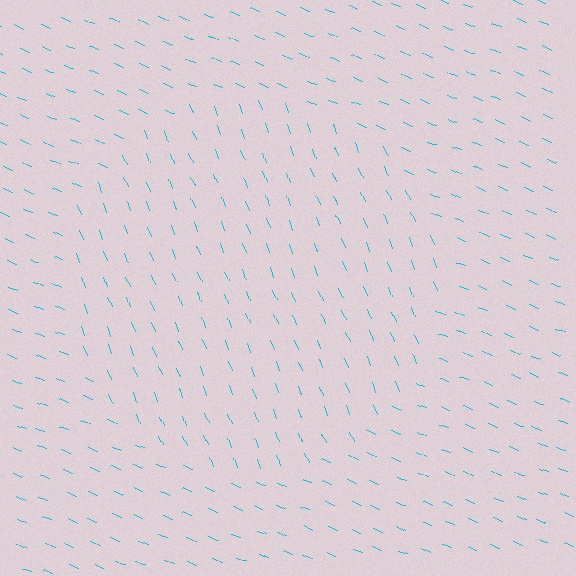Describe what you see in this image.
The image is filled with small cyan line segments. A circle region in the image has lines oriented differently from the surrounding lines, creating a visible texture boundary.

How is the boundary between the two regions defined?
The boundary is defined purely by a change in line orientation (approximately 45 degrees difference). All lines are the same color and thickness.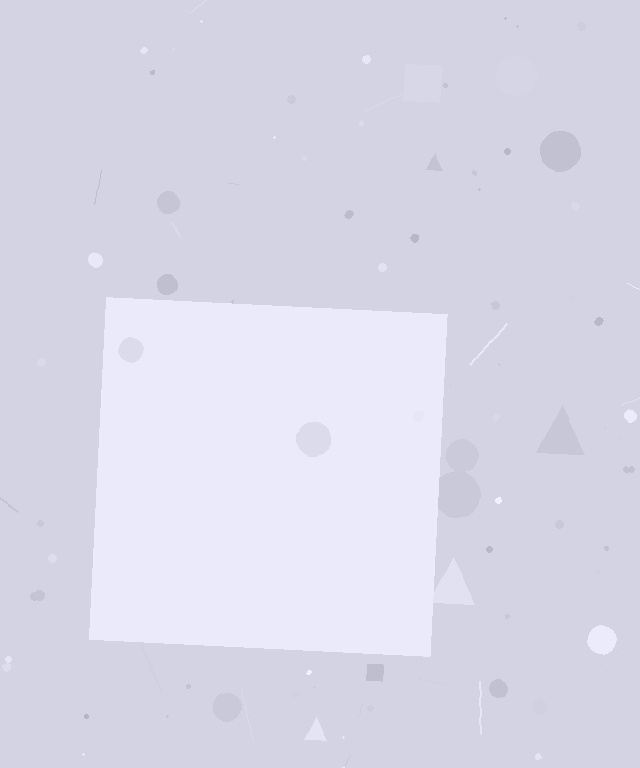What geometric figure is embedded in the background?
A square is embedded in the background.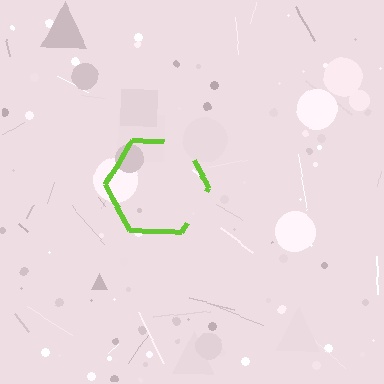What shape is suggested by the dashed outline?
The dashed outline suggests a hexagon.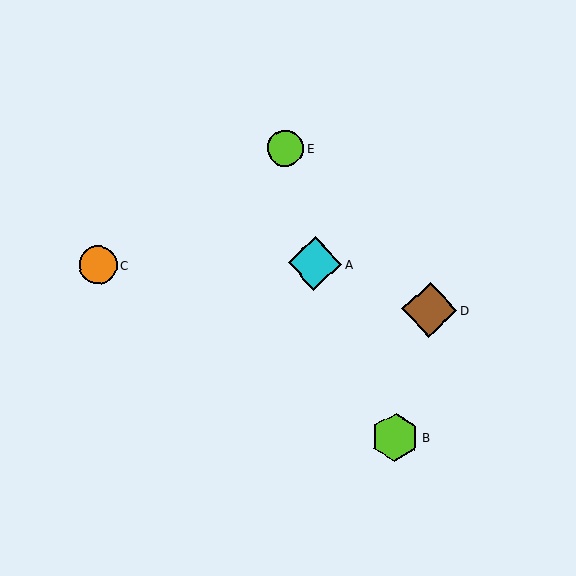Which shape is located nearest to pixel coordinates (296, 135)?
The lime circle (labeled E) at (285, 148) is nearest to that location.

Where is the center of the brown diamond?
The center of the brown diamond is at (430, 310).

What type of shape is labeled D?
Shape D is a brown diamond.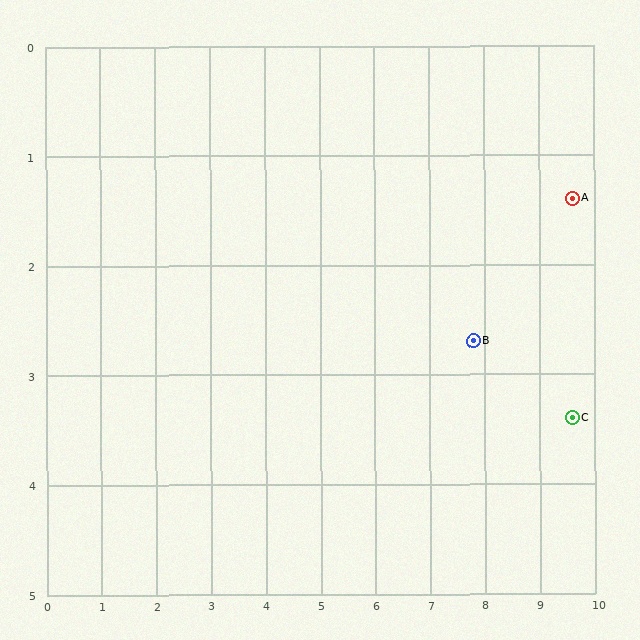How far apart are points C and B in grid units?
Points C and B are about 1.9 grid units apart.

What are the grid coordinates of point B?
Point B is at approximately (7.8, 2.7).